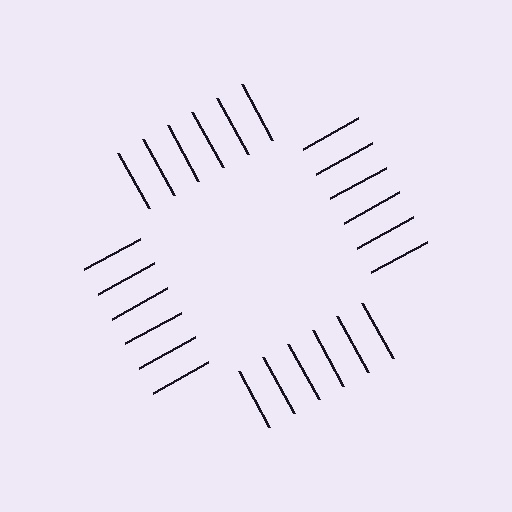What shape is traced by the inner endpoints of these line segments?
An illusory square — the line segments terminate on its edges but no continuous stroke is drawn.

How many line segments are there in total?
24 — 6 along each of the 4 edges.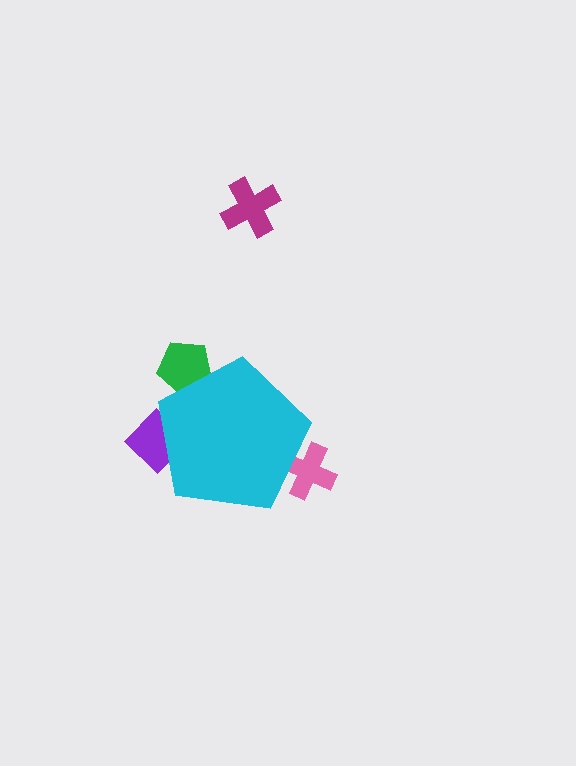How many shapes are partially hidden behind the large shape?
3 shapes are partially hidden.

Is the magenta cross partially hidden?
No, the magenta cross is fully visible.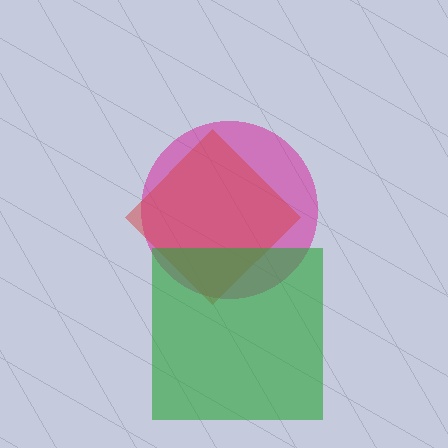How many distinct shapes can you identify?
There are 3 distinct shapes: a magenta circle, a red diamond, a green square.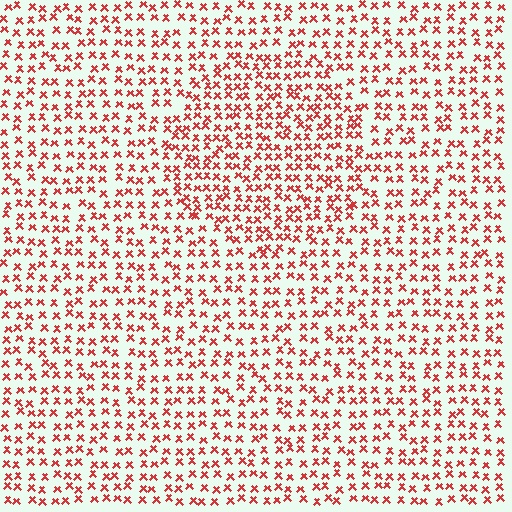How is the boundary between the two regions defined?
The boundary is defined by a change in element density (approximately 1.5x ratio). All elements are the same color, size, and shape.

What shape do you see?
I see a circle.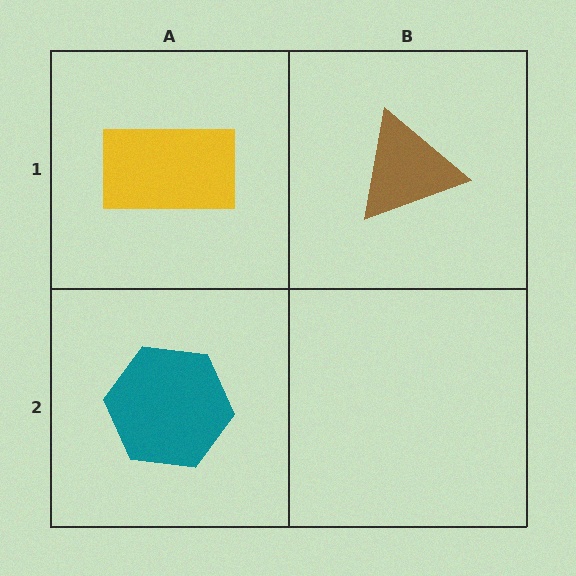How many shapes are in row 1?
2 shapes.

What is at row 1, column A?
A yellow rectangle.